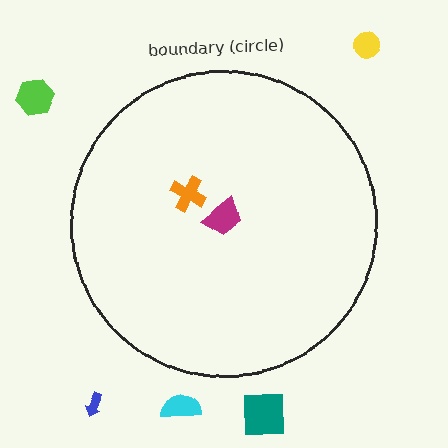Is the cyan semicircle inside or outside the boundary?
Outside.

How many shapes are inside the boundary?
2 inside, 5 outside.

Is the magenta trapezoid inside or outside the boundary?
Inside.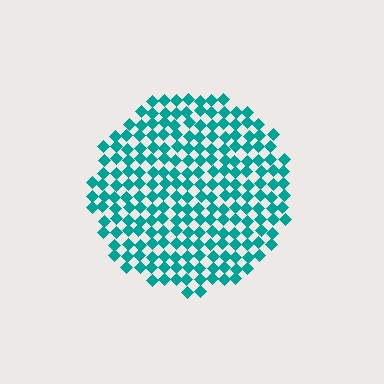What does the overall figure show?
The overall figure shows a circle.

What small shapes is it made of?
It is made of small diamonds.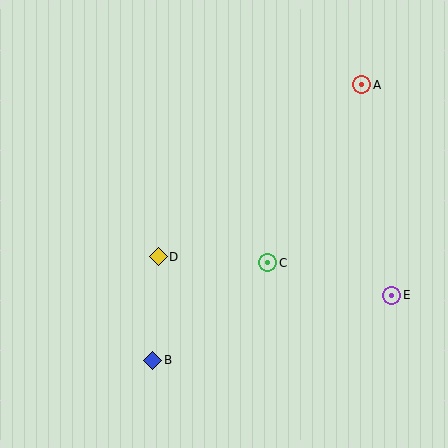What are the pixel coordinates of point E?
Point E is at (391, 295).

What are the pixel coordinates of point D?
Point D is at (158, 257).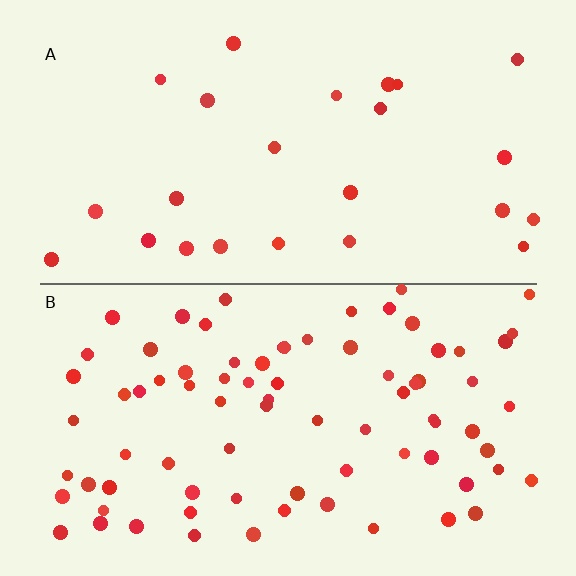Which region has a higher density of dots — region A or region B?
B (the bottom).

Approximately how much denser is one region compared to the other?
Approximately 3.2× — region B over region A.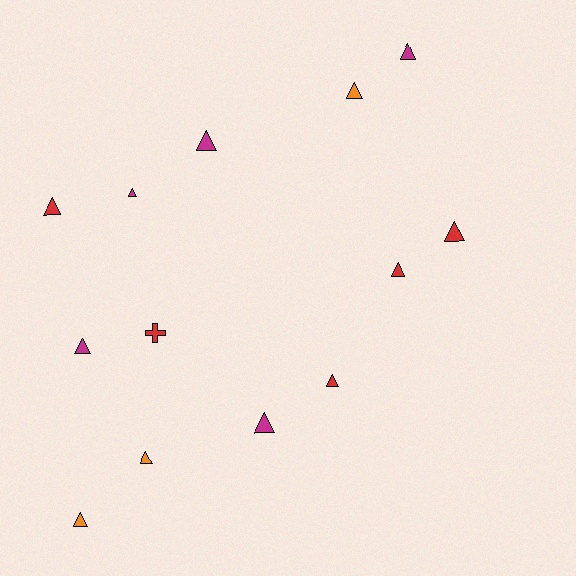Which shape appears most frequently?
Triangle, with 12 objects.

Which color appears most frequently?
Magenta, with 5 objects.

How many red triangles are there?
There are 4 red triangles.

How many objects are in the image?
There are 13 objects.